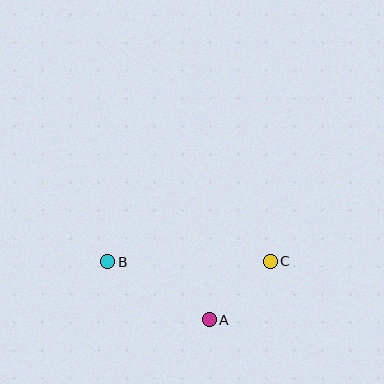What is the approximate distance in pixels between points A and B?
The distance between A and B is approximately 117 pixels.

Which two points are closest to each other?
Points A and C are closest to each other.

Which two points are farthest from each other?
Points B and C are farthest from each other.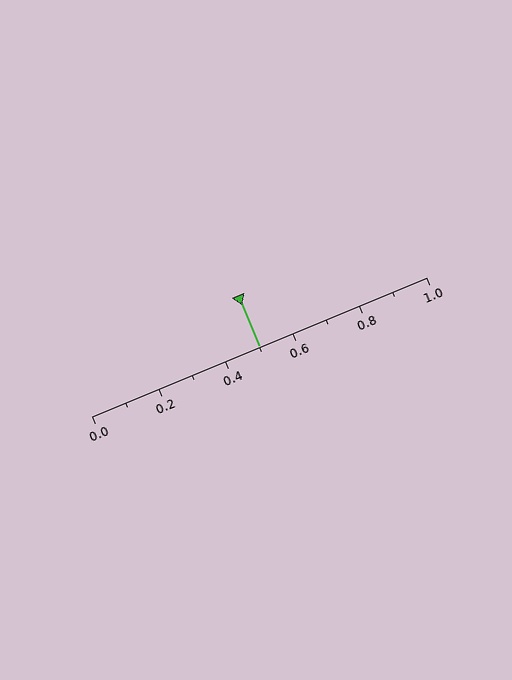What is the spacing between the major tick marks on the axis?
The major ticks are spaced 0.2 apart.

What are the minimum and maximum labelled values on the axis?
The axis runs from 0.0 to 1.0.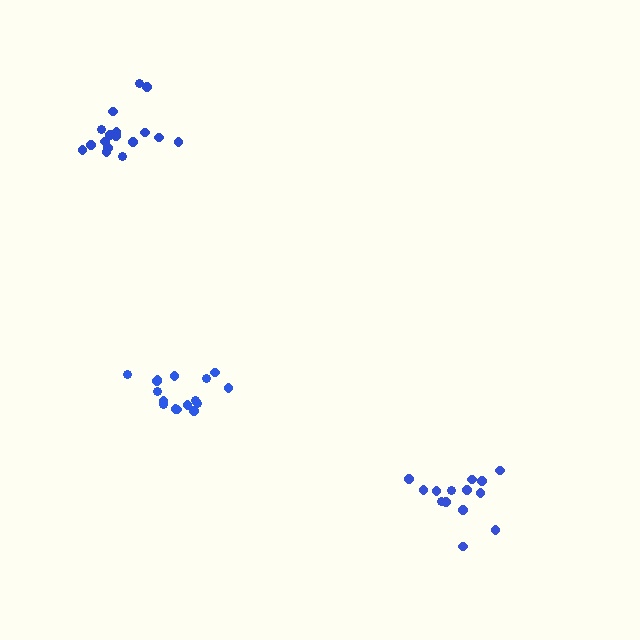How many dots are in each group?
Group 1: 16 dots, Group 2: 14 dots, Group 3: 17 dots (47 total).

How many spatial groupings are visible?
There are 3 spatial groupings.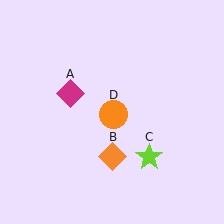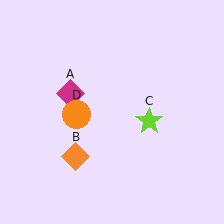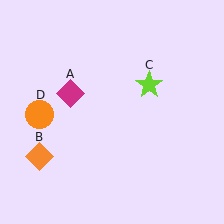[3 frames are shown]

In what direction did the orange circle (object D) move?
The orange circle (object D) moved left.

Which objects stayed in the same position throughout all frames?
Magenta diamond (object A) remained stationary.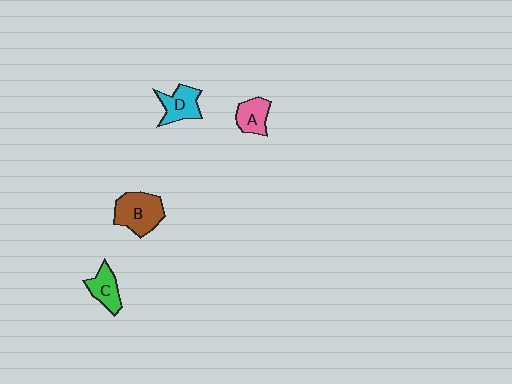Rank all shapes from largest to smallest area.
From largest to smallest: B (brown), D (cyan), C (green), A (pink).